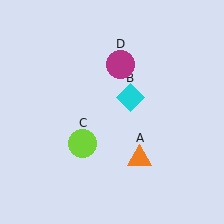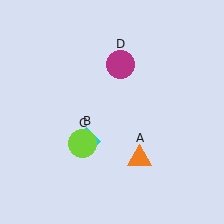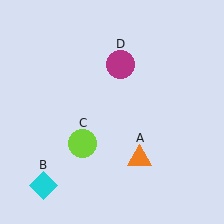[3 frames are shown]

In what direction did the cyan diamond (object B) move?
The cyan diamond (object B) moved down and to the left.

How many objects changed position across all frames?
1 object changed position: cyan diamond (object B).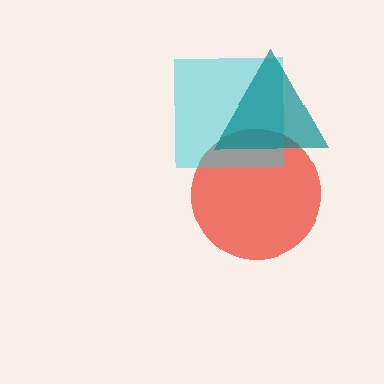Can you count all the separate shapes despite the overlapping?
Yes, there are 3 separate shapes.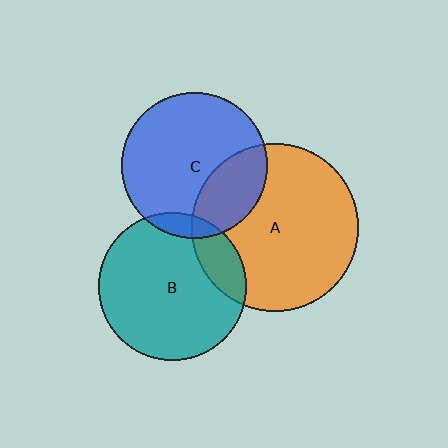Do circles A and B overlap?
Yes.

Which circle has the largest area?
Circle A (orange).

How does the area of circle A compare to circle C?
Approximately 1.3 times.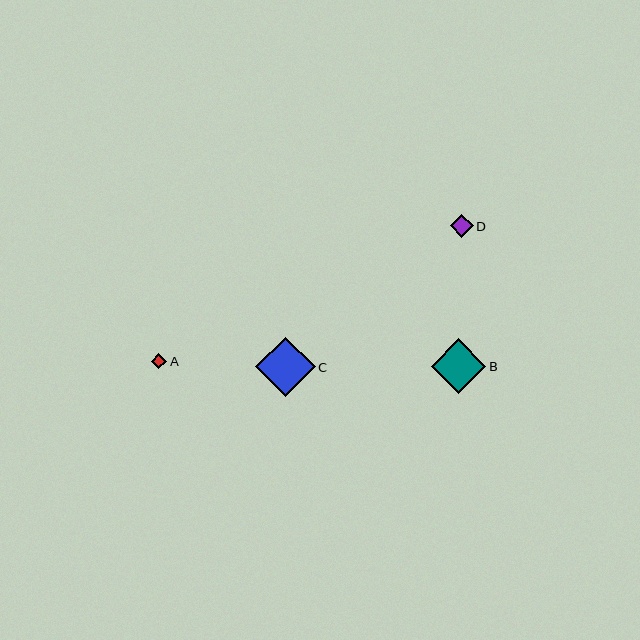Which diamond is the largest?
Diamond C is the largest with a size of approximately 59 pixels.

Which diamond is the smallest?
Diamond A is the smallest with a size of approximately 15 pixels.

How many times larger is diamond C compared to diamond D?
Diamond C is approximately 2.6 times the size of diamond D.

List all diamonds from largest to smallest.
From largest to smallest: C, B, D, A.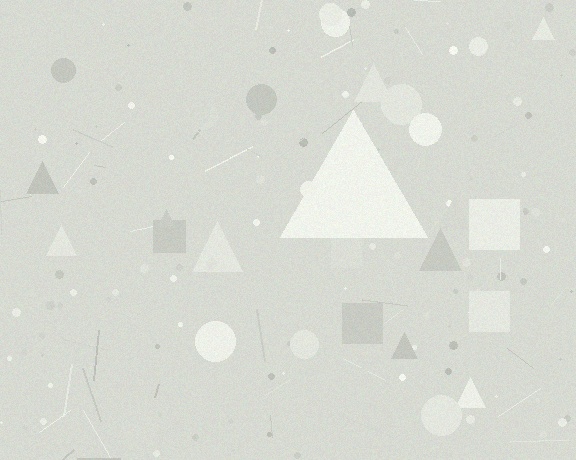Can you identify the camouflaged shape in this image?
The camouflaged shape is a triangle.